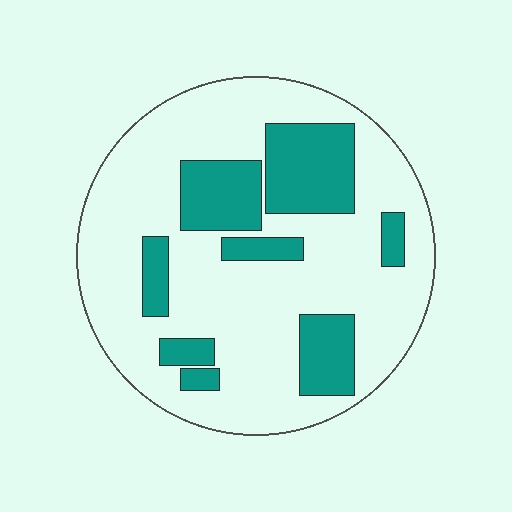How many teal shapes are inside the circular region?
8.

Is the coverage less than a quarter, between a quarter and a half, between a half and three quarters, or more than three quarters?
Between a quarter and a half.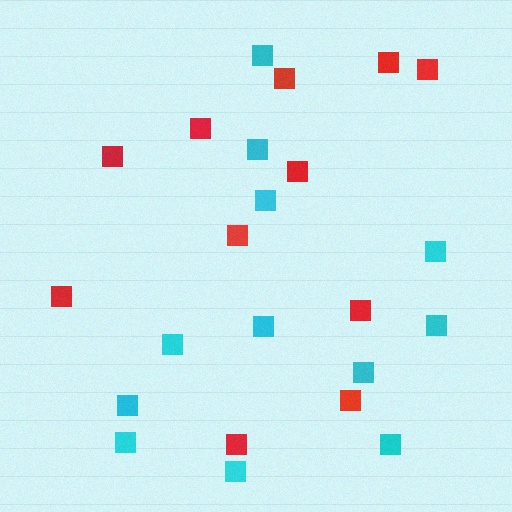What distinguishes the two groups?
There are 2 groups: one group of red squares (11) and one group of cyan squares (12).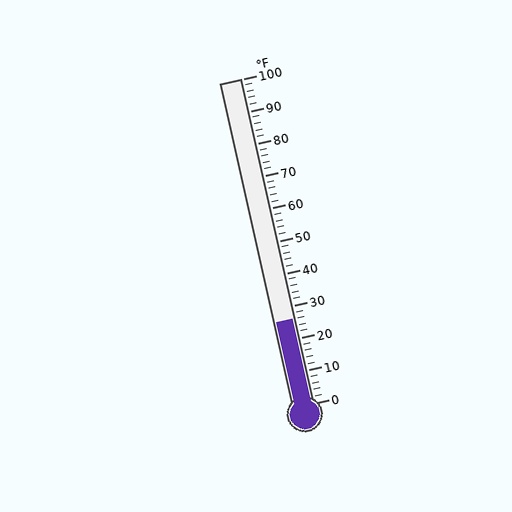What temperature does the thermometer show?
The thermometer shows approximately 26°F.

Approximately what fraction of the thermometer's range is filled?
The thermometer is filled to approximately 25% of its range.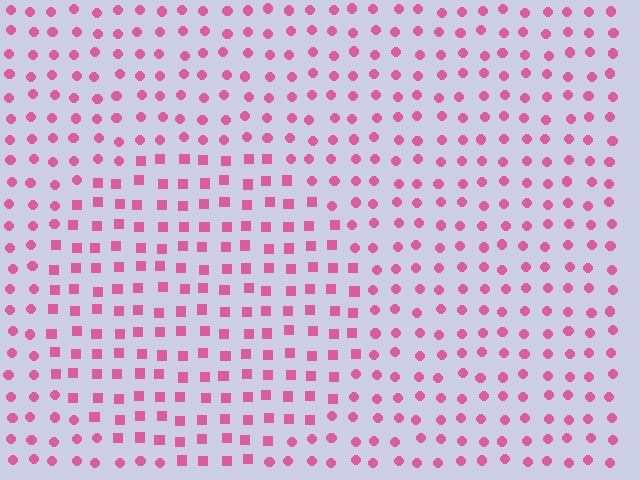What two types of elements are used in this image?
The image uses squares inside the circle region and circles outside it.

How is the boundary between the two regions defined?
The boundary is defined by a change in element shape: squares inside vs. circles outside. All elements share the same color and spacing.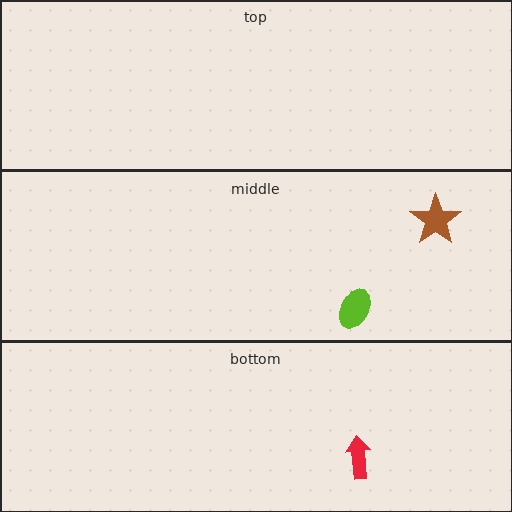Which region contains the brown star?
The middle region.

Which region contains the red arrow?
The bottom region.